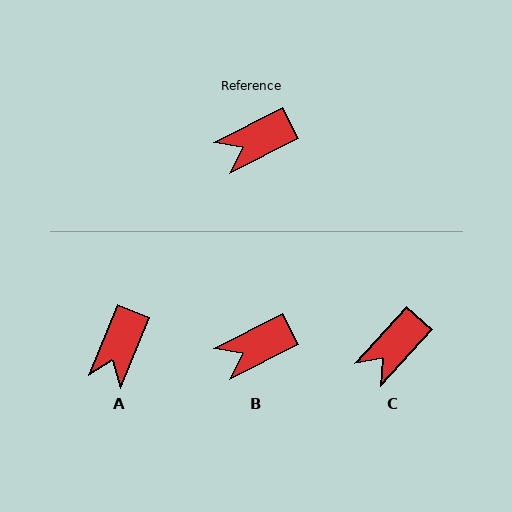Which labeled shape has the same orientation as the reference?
B.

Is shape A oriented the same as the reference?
No, it is off by about 41 degrees.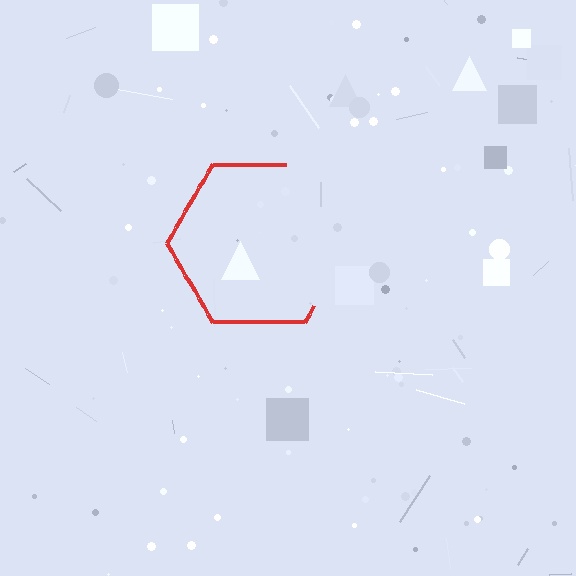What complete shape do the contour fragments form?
The contour fragments form a hexagon.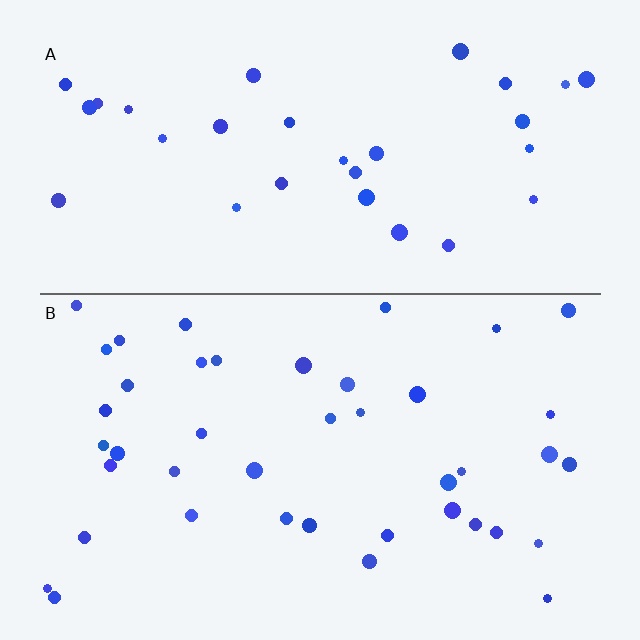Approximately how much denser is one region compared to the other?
Approximately 1.4× — region B over region A.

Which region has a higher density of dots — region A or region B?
B (the bottom).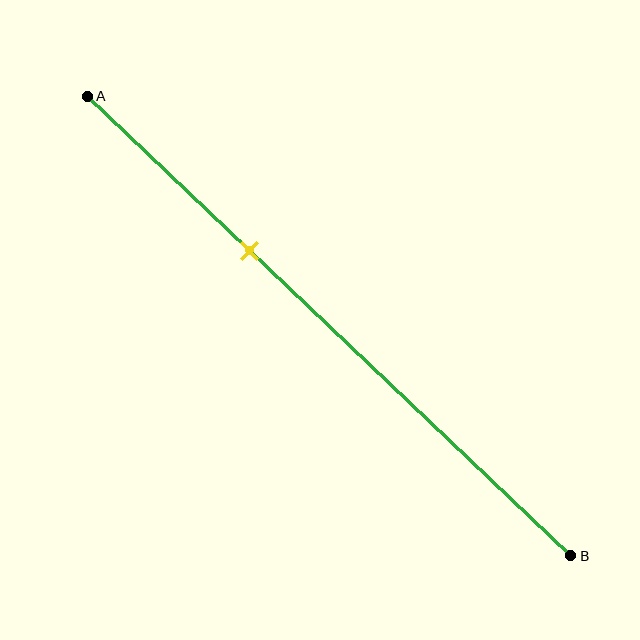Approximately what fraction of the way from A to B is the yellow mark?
The yellow mark is approximately 35% of the way from A to B.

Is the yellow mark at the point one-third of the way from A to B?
Yes, the mark is approximately at the one-third point.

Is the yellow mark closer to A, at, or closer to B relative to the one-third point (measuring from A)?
The yellow mark is approximately at the one-third point of segment AB.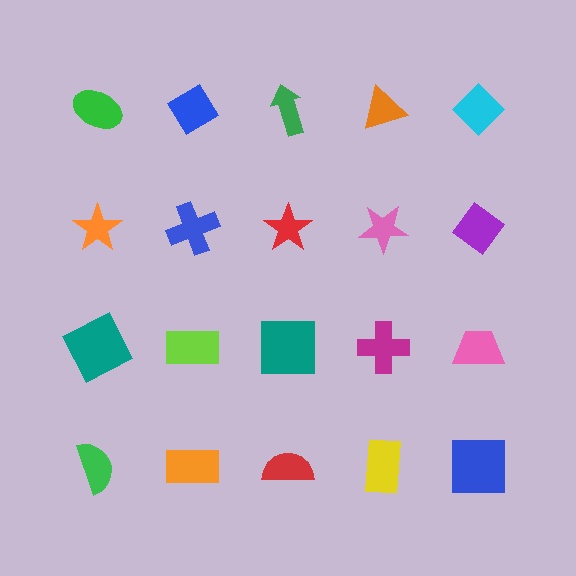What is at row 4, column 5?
A blue square.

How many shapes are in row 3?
5 shapes.